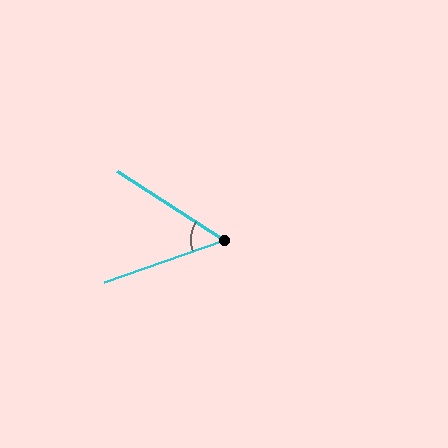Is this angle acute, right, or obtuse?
It is acute.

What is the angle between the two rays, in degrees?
Approximately 52 degrees.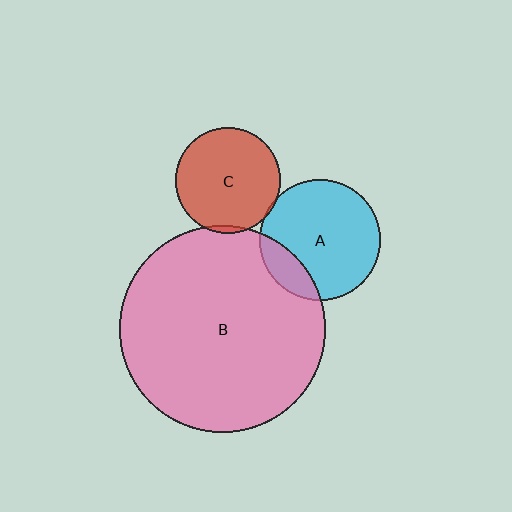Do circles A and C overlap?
Yes.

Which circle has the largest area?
Circle B (pink).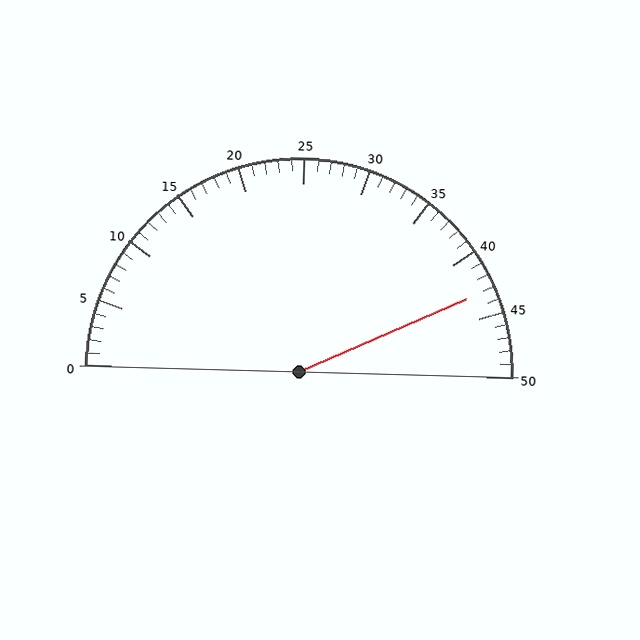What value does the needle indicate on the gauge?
The needle indicates approximately 43.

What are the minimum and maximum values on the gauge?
The gauge ranges from 0 to 50.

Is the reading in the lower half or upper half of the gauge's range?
The reading is in the upper half of the range (0 to 50).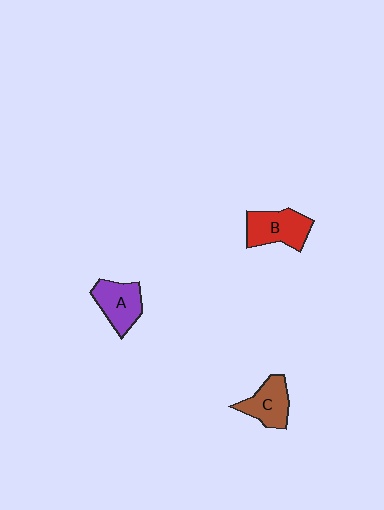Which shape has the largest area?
Shape B (red).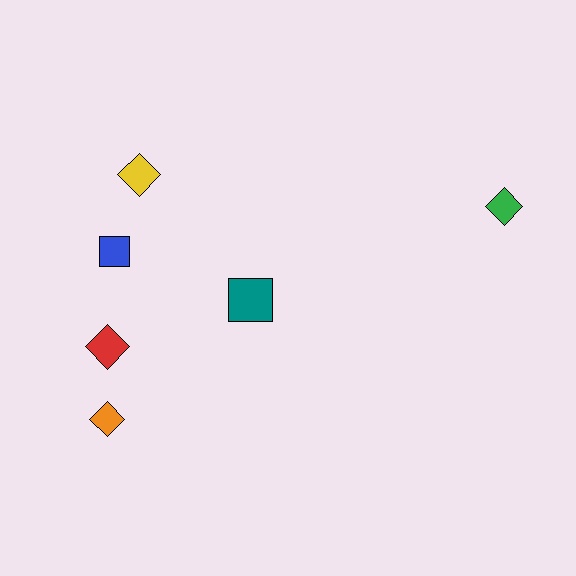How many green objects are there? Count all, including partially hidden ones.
There is 1 green object.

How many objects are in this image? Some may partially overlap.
There are 6 objects.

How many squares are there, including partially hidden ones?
There are 2 squares.